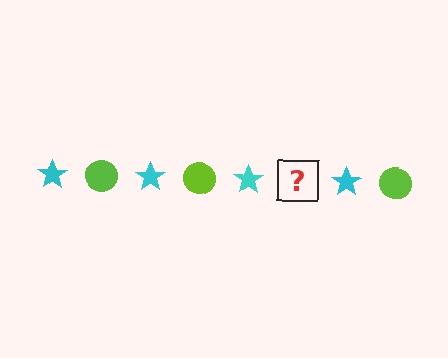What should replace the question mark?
The question mark should be replaced with a lime circle.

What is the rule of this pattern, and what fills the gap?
The rule is that the pattern alternates between cyan star and lime circle. The gap should be filled with a lime circle.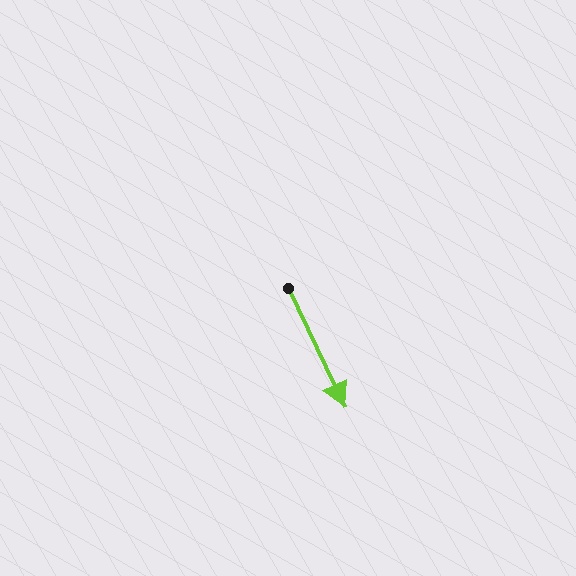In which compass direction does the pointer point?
Southeast.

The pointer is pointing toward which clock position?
Roughly 5 o'clock.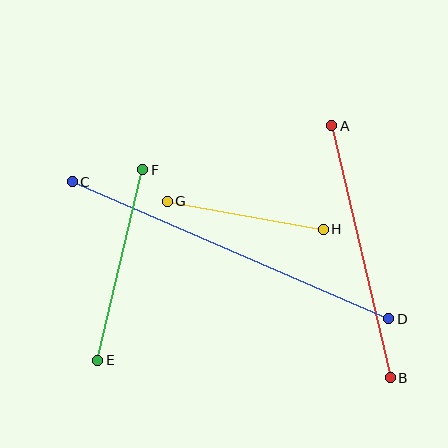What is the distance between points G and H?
The distance is approximately 158 pixels.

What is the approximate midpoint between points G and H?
The midpoint is at approximately (245, 215) pixels.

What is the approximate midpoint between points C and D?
The midpoint is at approximately (231, 250) pixels.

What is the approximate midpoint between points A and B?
The midpoint is at approximately (361, 252) pixels.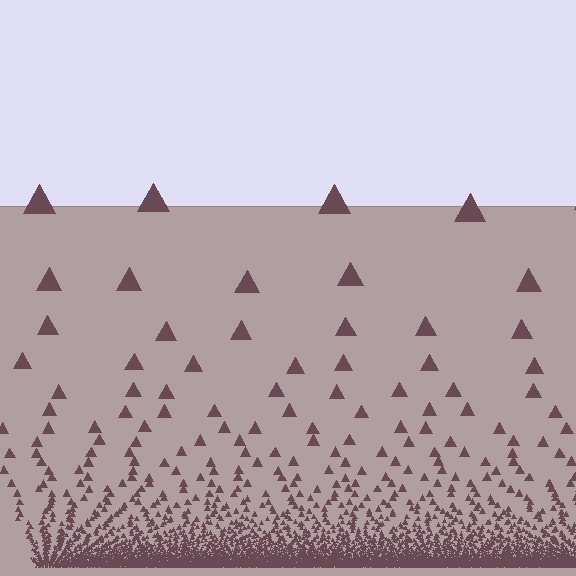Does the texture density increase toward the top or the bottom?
Density increases toward the bottom.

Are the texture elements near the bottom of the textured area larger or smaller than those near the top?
Smaller. The gradient is inverted — elements near the bottom are smaller and denser.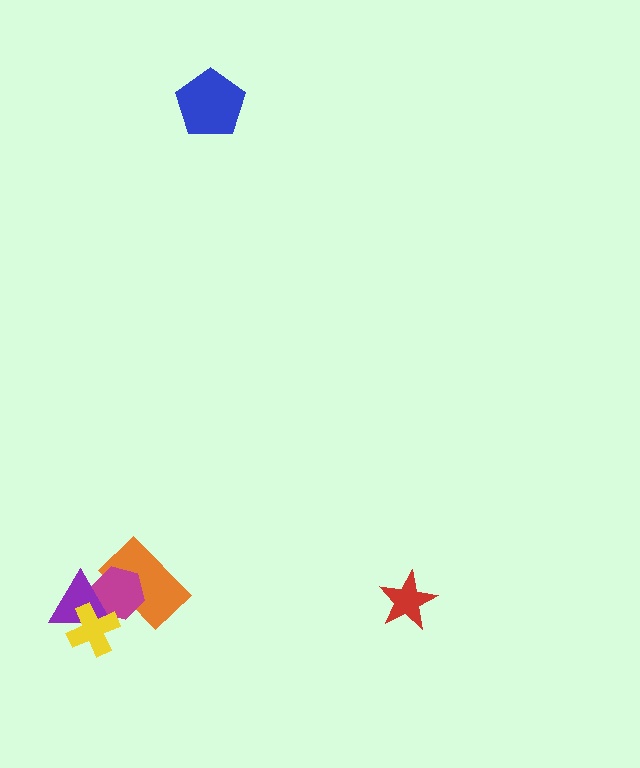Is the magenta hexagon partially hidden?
Yes, it is partially covered by another shape.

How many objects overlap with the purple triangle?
3 objects overlap with the purple triangle.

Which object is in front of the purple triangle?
The yellow cross is in front of the purple triangle.